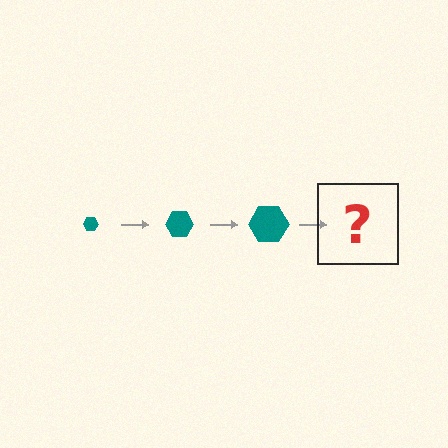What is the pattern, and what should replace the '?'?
The pattern is that the hexagon gets progressively larger each step. The '?' should be a teal hexagon, larger than the previous one.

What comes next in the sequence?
The next element should be a teal hexagon, larger than the previous one.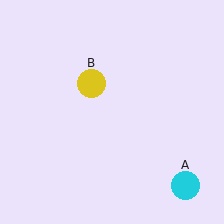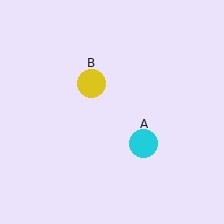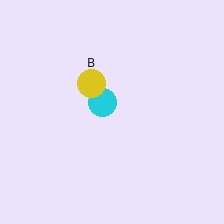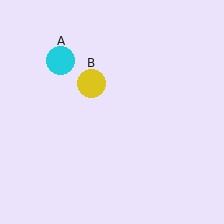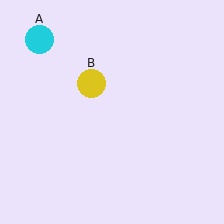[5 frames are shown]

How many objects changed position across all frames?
1 object changed position: cyan circle (object A).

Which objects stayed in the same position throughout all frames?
Yellow circle (object B) remained stationary.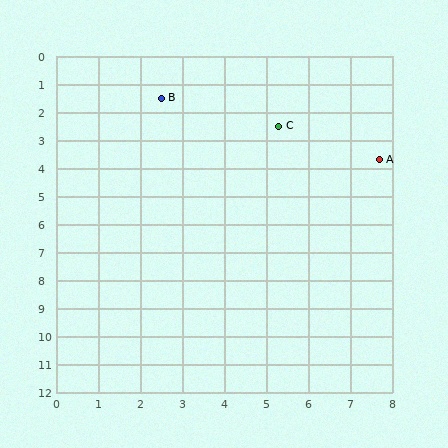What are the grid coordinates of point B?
Point B is at approximately (2.5, 1.5).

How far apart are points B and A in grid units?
Points B and A are about 5.6 grid units apart.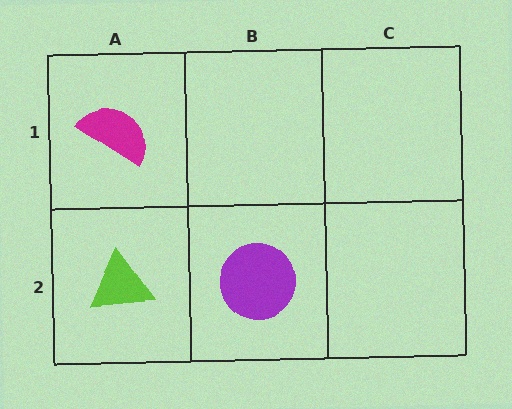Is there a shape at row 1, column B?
No, that cell is empty.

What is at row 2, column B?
A purple circle.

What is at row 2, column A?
A lime triangle.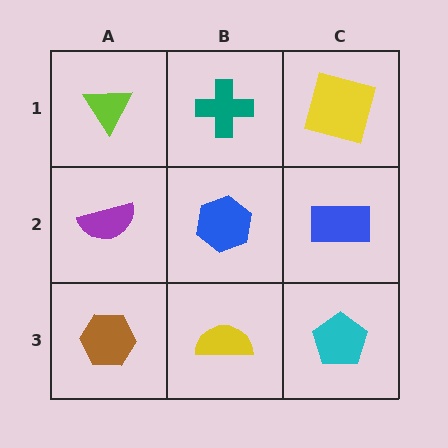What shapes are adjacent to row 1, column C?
A blue rectangle (row 2, column C), a teal cross (row 1, column B).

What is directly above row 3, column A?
A purple semicircle.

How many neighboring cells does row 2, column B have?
4.